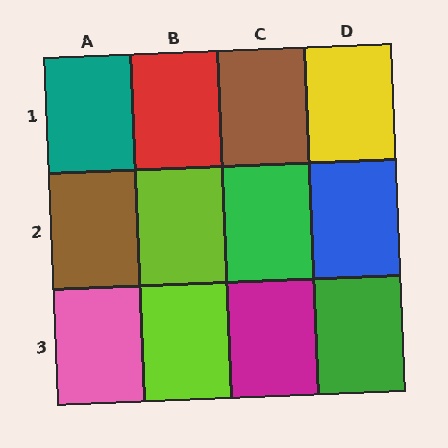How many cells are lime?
2 cells are lime.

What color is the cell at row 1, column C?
Brown.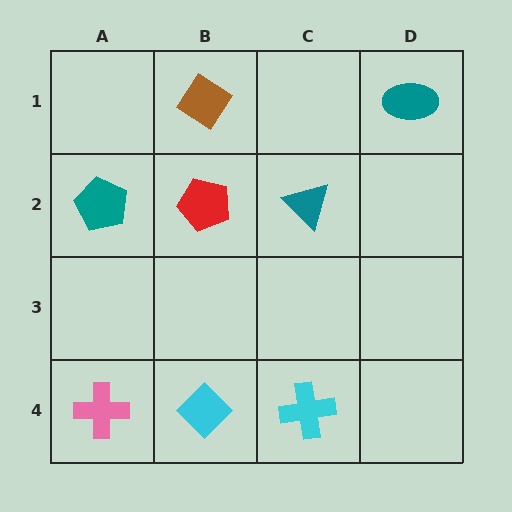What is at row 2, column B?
A red pentagon.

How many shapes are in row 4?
3 shapes.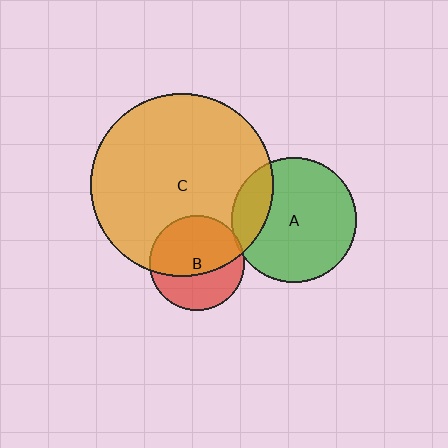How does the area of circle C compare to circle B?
Approximately 3.7 times.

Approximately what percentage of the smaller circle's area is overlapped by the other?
Approximately 60%.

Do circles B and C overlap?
Yes.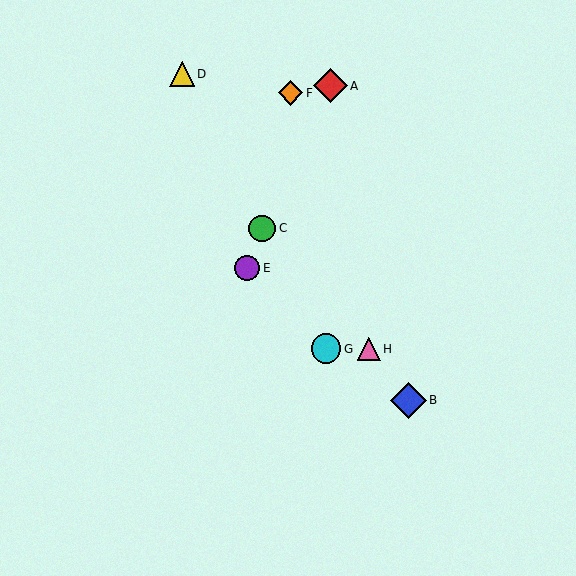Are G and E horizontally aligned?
No, G is at y≈349 and E is at y≈268.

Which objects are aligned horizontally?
Objects G, H are aligned horizontally.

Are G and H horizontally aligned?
Yes, both are at y≈349.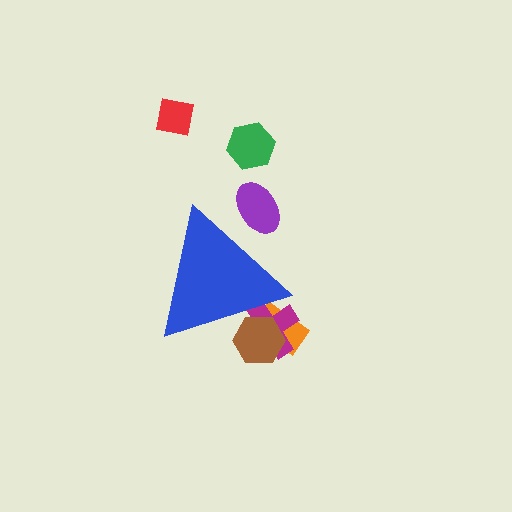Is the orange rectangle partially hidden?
Yes, the orange rectangle is partially hidden behind the blue triangle.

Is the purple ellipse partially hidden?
Yes, the purple ellipse is partially hidden behind the blue triangle.